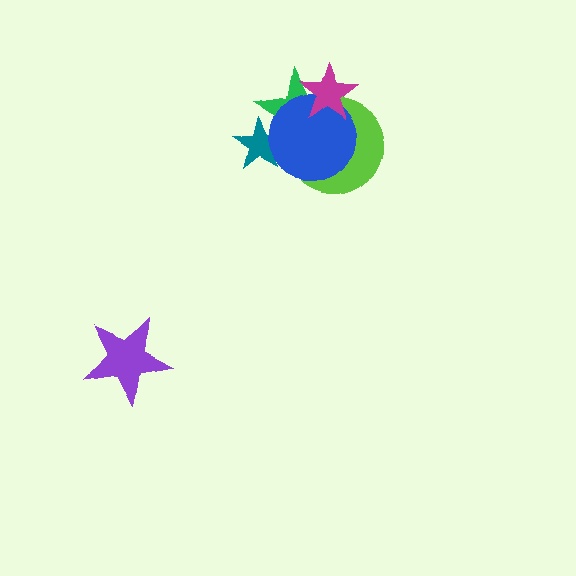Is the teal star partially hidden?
Yes, it is partially covered by another shape.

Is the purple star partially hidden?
No, no other shape covers it.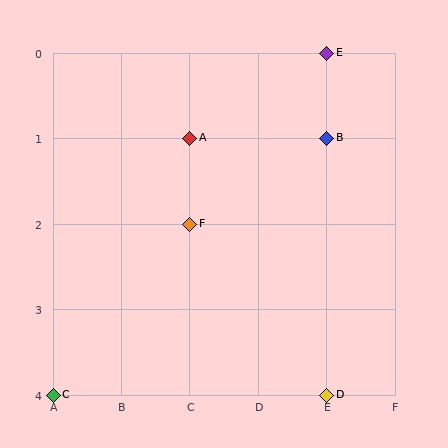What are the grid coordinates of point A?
Point A is at grid coordinates (C, 1).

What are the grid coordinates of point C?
Point C is at grid coordinates (A, 4).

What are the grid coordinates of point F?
Point F is at grid coordinates (C, 2).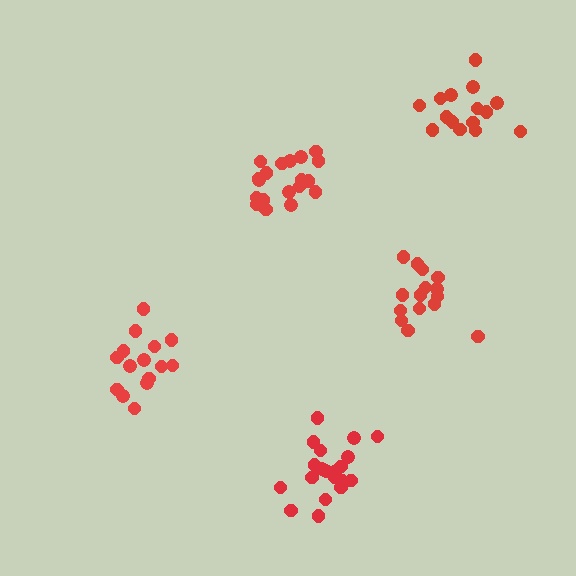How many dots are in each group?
Group 1: 15 dots, Group 2: 15 dots, Group 3: 15 dots, Group 4: 19 dots, Group 5: 20 dots (84 total).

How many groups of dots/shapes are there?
There are 5 groups.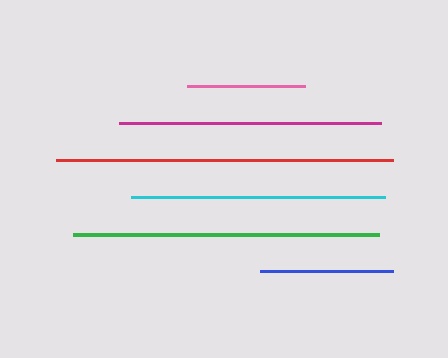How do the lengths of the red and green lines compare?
The red and green lines are approximately the same length.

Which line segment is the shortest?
The pink line is the shortest at approximately 118 pixels.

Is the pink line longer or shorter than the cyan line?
The cyan line is longer than the pink line.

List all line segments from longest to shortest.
From longest to shortest: red, green, magenta, cyan, blue, pink.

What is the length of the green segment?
The green segment is approximately 306 pixels long.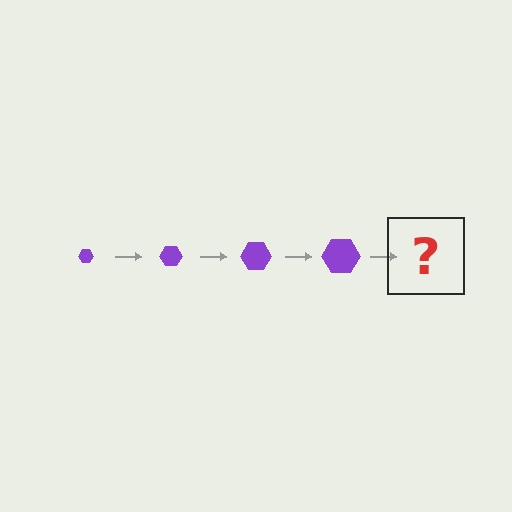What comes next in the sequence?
The next element should be a purple hexagon, larger than the previous one.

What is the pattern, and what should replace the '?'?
The pattern is that the hexagon gets progressively larger each step. The '?' should be a purple hexagon, larger than the previous one.